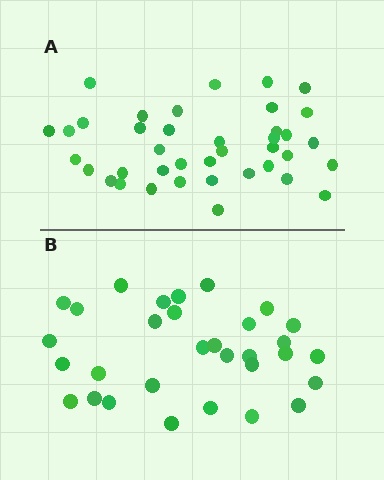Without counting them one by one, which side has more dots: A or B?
Region A (the top region) has more dots.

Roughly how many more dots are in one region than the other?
Region A has roughly 8 or so more dots than region B.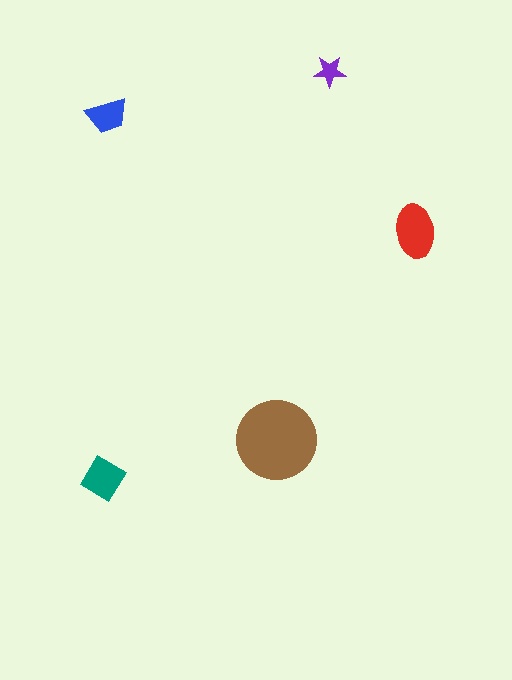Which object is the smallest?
The purple star.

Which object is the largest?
The brown circle.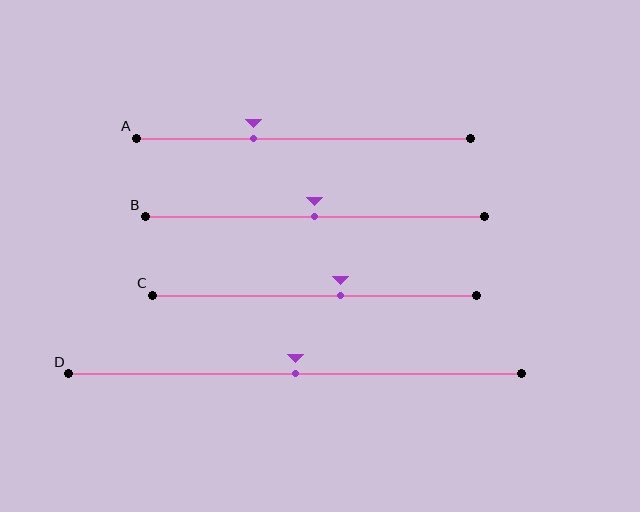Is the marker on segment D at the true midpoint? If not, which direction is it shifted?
Yes, the marker on segment D is at the true midpoint.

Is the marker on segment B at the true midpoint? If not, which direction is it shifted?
Yes, the marker on segment B is at the true midpoint.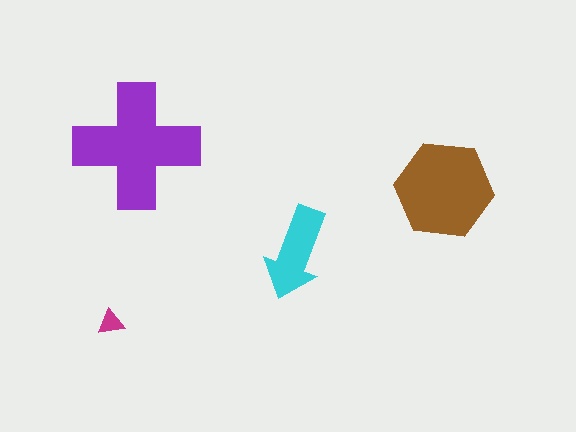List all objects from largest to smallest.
The purple cross, the brown hexagon, the cyan arrow, the magenta triangle.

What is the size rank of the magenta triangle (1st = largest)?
4th.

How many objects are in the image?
There are 4 objects in the image.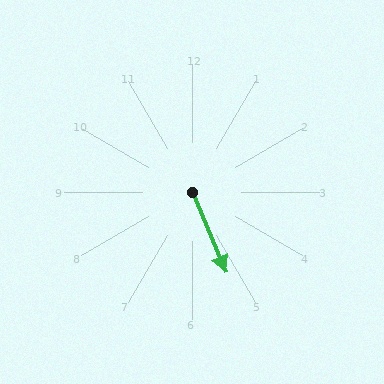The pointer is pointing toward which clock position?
Roughly 5 o'clock.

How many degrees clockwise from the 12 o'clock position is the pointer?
Approximately 157 degrees.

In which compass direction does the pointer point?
Southeast.